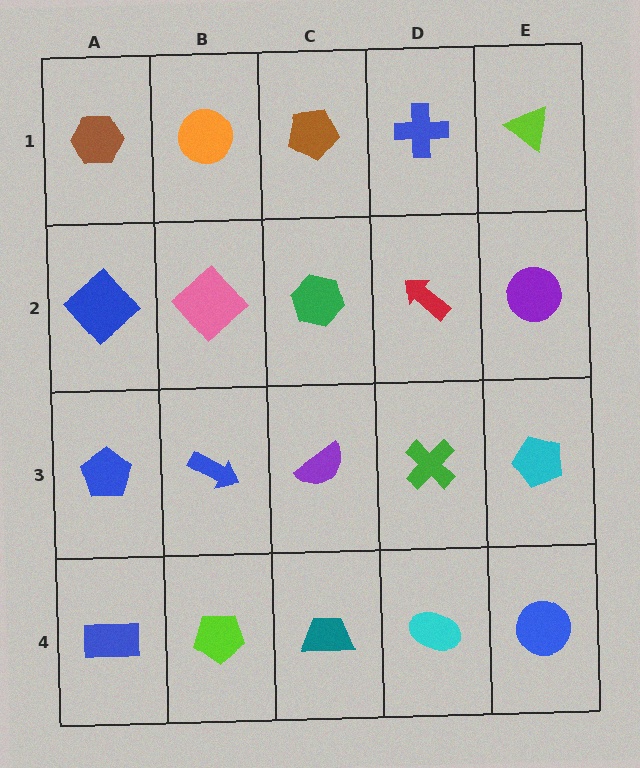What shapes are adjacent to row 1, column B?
A pink diamond (row 2, column B), a brown hexagon (row 1, column A), a brown pentagon (row 1, column C).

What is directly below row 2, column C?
A purple semicircle.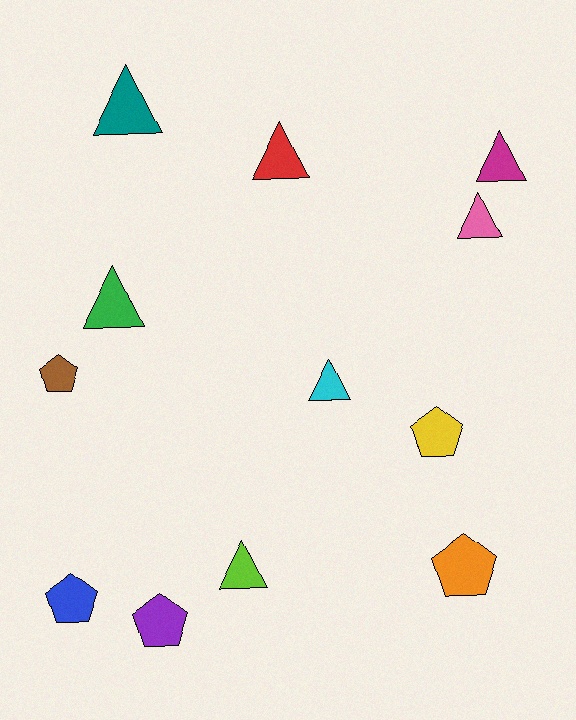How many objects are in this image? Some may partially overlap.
There are 12 objects.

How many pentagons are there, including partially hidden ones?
There are 5 pentagons.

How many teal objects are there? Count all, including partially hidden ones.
There is 1 teal object.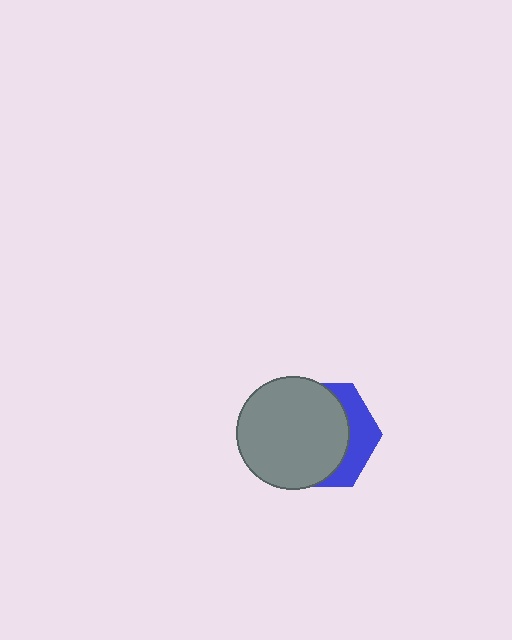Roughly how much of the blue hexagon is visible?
A small part of it is visible (roughly 30%).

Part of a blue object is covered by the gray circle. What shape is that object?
It is a hexagon.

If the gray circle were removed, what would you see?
You would see the complete blue hexagon.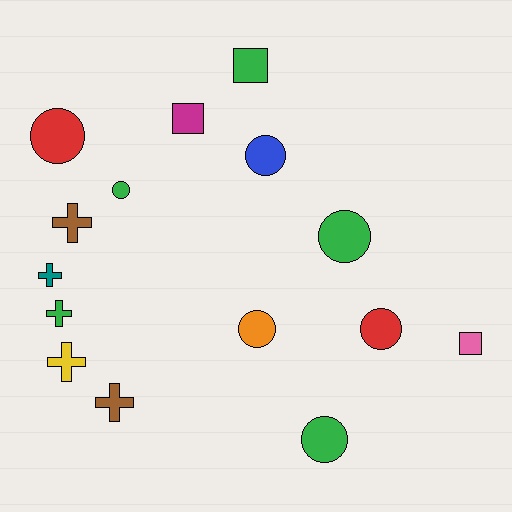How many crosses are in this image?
There are 5 crosses.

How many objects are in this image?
There are 15 objects.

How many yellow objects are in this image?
There is 1 yellow object.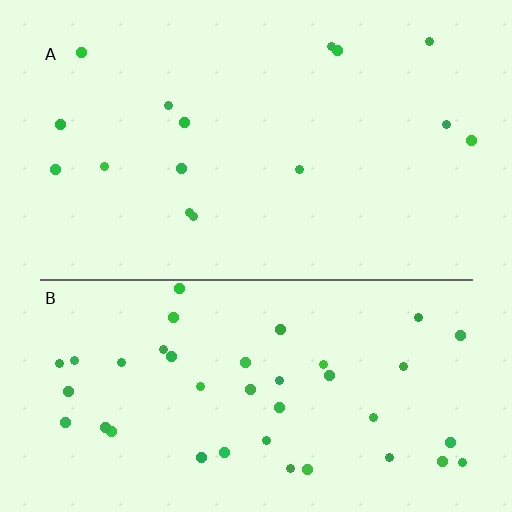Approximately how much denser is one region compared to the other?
Approximately 2.7× — region B over region A.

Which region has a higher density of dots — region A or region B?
B (the bottom).